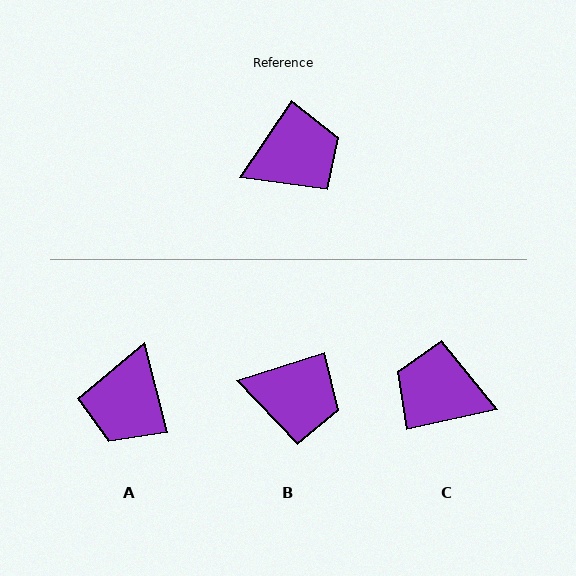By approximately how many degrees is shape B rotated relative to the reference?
Approximately 39 degrees clockwise.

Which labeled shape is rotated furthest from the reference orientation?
C, about 137 degrees away.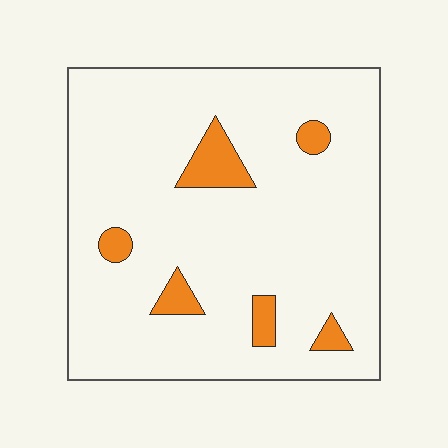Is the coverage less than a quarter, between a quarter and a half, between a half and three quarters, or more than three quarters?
Less than a quarter.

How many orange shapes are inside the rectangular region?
6.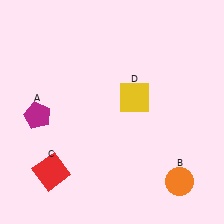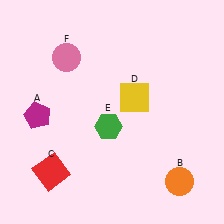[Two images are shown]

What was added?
A green hexagon (E), a pink circle (F) were added in Image 2.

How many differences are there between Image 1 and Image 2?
There are 2 differences between the two images.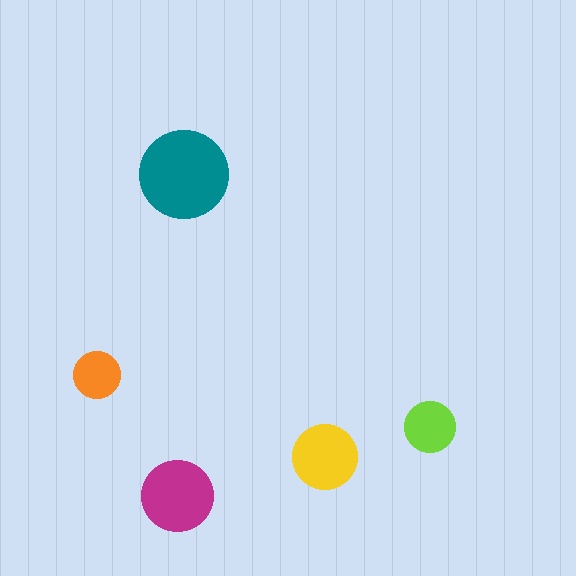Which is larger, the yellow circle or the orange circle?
The yellow one.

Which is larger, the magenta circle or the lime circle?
The magenta one.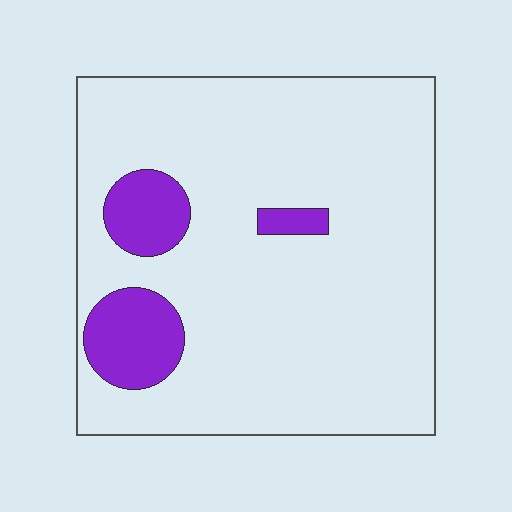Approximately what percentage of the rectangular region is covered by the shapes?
Approximately 15%.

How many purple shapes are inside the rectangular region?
3.